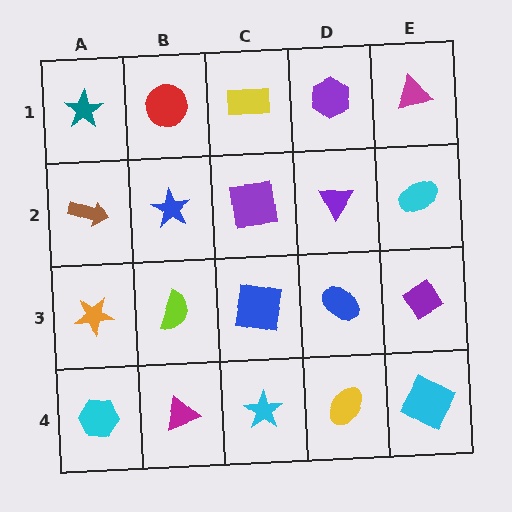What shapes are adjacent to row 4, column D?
A blue ellipse (row 3, column D), a cyan star (row 4, column C), a cyan square (row 4, column E).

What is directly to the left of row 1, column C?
A red circle.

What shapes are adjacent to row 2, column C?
A yellow rectangle (row 1, column C), a blue square (row 3, column C), a blue star (row 2, column B), a purple triangle (row 2, column D).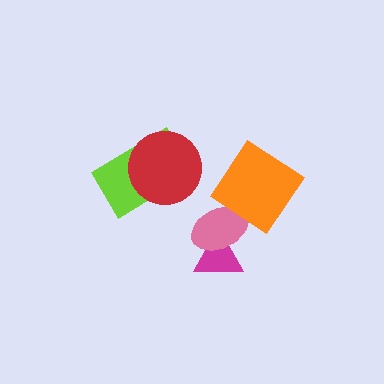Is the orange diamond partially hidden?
No, no other shape covers it.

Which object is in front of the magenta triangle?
The pink ellipse is in front of the magenta triangle.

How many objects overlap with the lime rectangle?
1 object overlaps with the lime rectangle.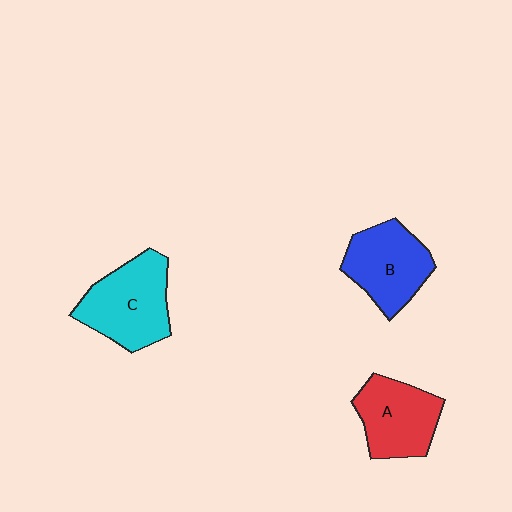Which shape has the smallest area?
Shape A (red).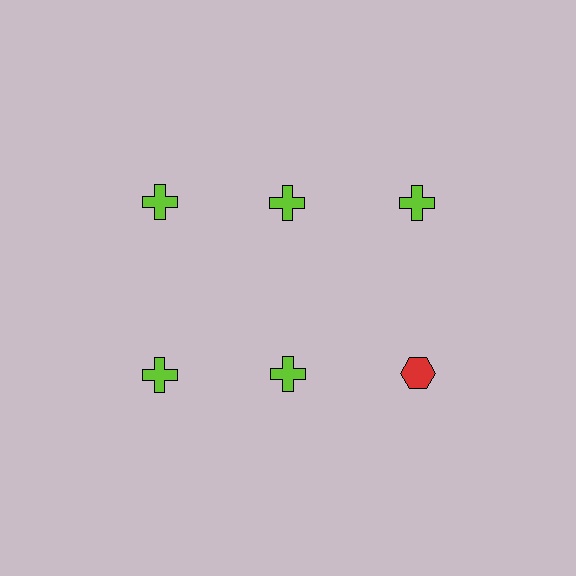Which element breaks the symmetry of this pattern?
The red hexagon in the second row, center column breaks the symmetry. All other shapes are lime crosses.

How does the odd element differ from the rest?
It differs in both color (red instead of lime) and shape (hexagon instead of cross).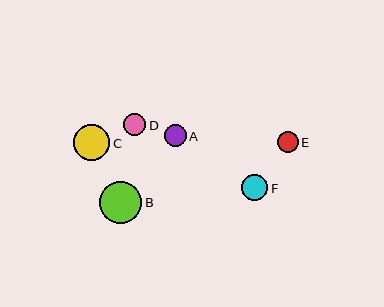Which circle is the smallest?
Circle E is the smallest with a size of approximately 21 pixels.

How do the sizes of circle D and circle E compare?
Circle D and circle E are approximately the same size.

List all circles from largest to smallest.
From largest to smallest: B, C, F, A, D, E.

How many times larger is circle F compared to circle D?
Circle F is approximately 1.2 times the size of circle D.